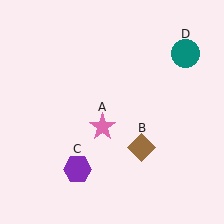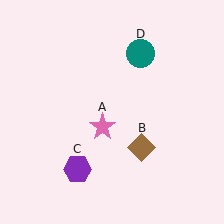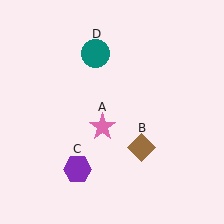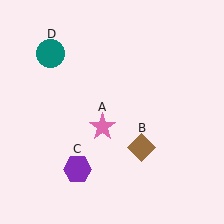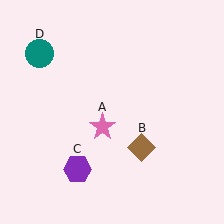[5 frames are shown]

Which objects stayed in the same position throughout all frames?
Pink star (object A) and brown diamond (object B) and purple hexagon (object C) remained stationary.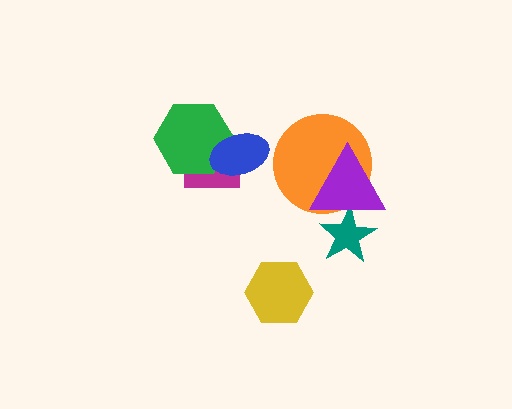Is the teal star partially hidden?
Yes, it is partially covered by another shape.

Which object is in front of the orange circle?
The purple triangle is in front of the orange circle.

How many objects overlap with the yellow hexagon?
0 objects overlap with the yellow hexagon.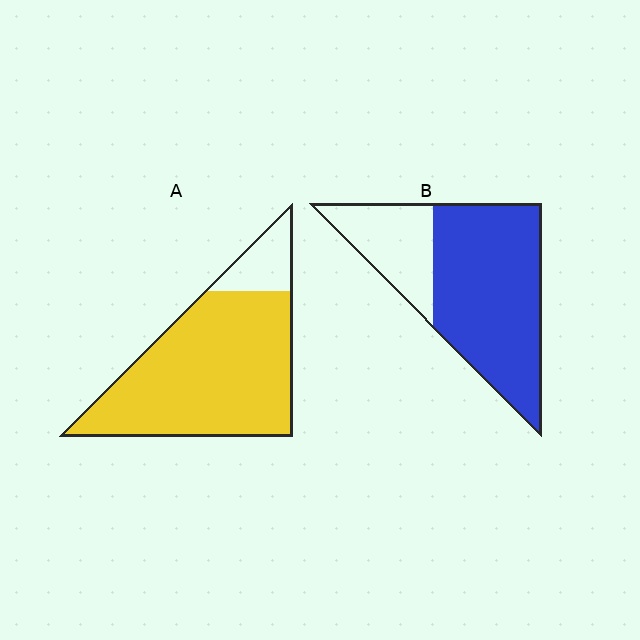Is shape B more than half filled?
Yes.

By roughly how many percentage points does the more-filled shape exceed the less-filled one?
By roughly 15 percentage points (A over B).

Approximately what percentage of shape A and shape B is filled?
A is approximately 85% and B is approximately 70%.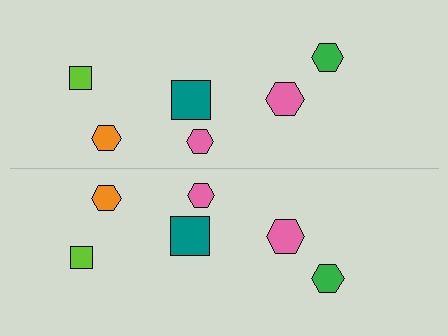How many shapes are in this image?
There are 12 shapes in this image.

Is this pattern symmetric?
Yes, this pattern has bilateral (reflection) symmetry.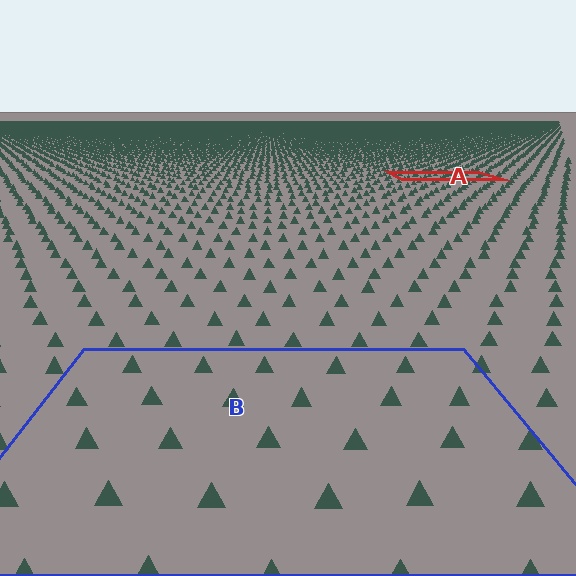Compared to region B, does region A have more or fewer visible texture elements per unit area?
Region A has more texture elements per unit area — they are packed more densely because it is farther away.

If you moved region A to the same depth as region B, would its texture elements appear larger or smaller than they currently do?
They would appear larger. At a closer depth, the same texture elements are projected at a bigger on-screen size.